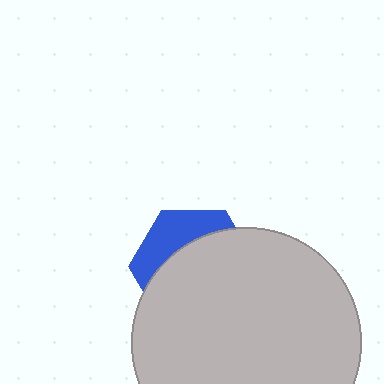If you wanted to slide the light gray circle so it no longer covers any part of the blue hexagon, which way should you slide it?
Slide it down — that is the most direct way to separate the two shapes.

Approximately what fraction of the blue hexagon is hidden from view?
Roughly 68% of the blue hexagon is hidden behind the light gray circle.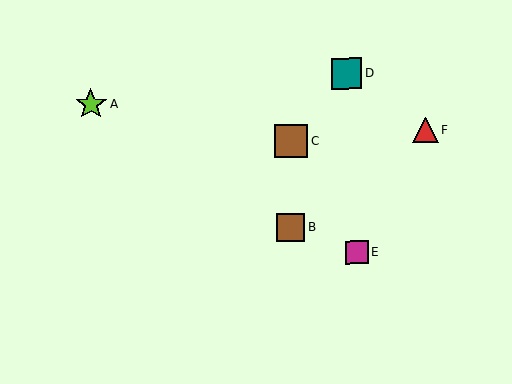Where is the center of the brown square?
The center of the brown square is at (291, 227).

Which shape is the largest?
The brown square (labeled C) is the largest.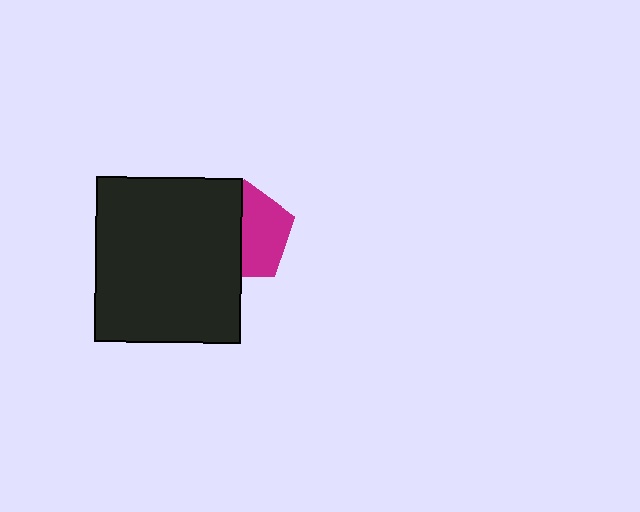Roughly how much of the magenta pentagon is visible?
About half of it is visible (roughly 53%).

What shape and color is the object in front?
The object in front is a black rectangle.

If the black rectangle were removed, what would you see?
You would see the complete magenta pentagon.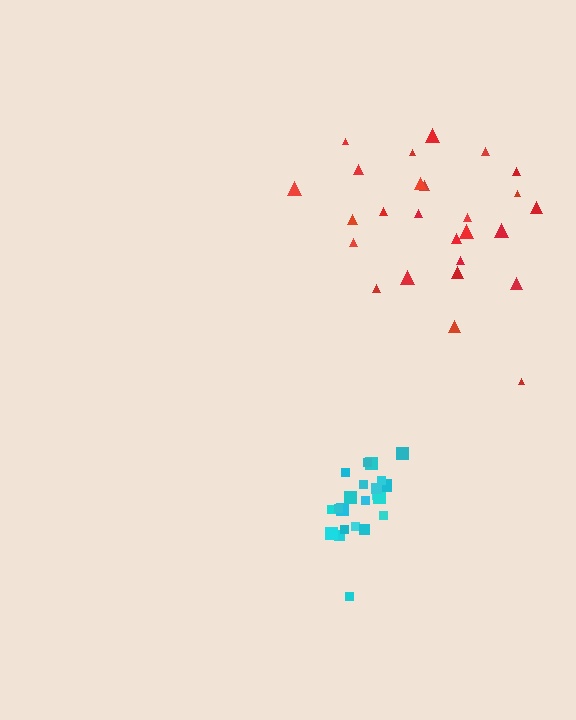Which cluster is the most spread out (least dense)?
Red.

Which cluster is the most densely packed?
Cyan.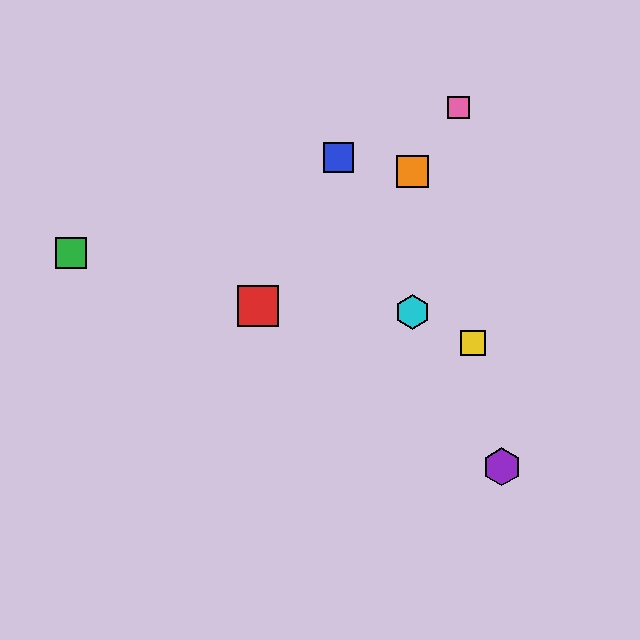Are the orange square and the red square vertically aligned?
No, the orange square is at x≈412 and the red square is at x≈258.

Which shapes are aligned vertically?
The orange square, the cyan hexagon are aligned vertically.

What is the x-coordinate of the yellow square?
The yellow square is at x≈473.